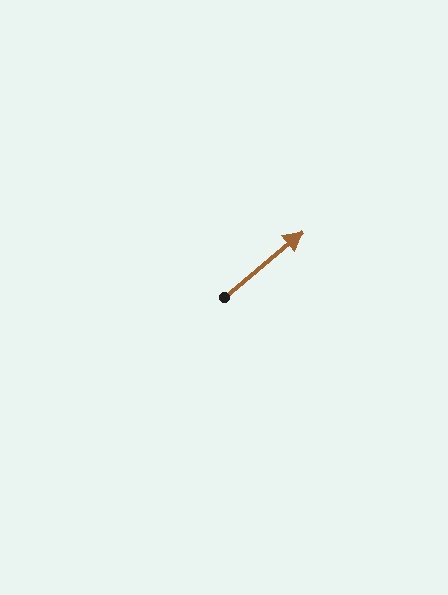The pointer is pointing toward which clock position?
Roughly 2 o'clock.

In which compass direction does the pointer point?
Northeast.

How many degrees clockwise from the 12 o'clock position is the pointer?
Approximately 50 degrees.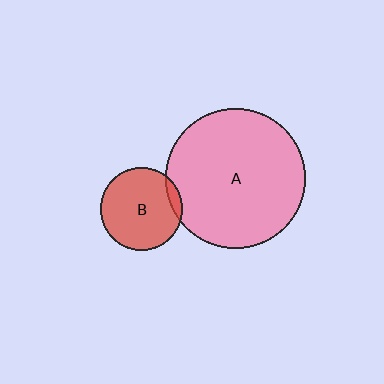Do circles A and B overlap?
Yes.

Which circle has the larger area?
Circle A (pink).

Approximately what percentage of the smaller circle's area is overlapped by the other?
Approximately 10%.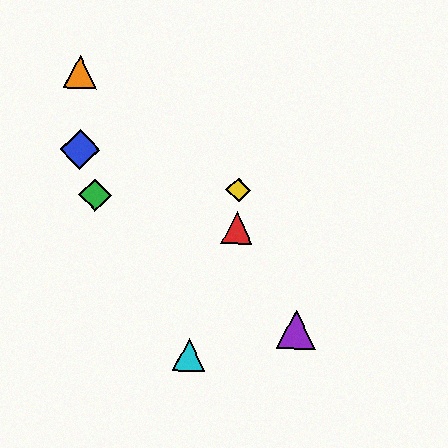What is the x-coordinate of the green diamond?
The green diamond is at x≈95.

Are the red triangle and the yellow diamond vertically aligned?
Yes, both are at x≈237.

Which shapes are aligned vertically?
The red triangle, the yellow diamond are aligned vertically.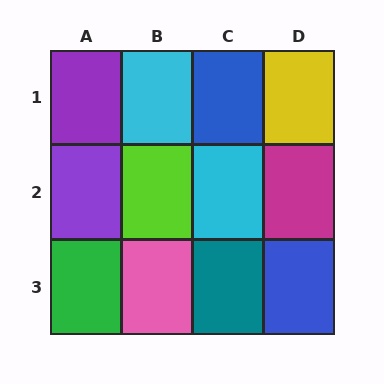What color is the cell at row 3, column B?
Pink.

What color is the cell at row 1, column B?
Cyan.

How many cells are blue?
2 cells are blue.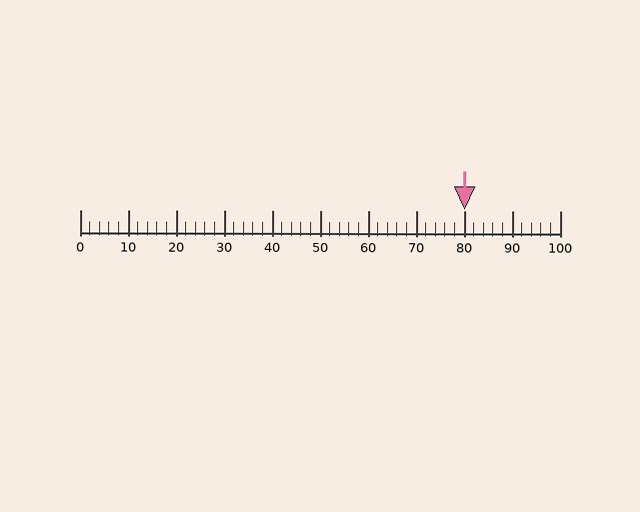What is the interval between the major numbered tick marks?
The major tick marks are spaced 10 units apart.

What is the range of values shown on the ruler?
The ruler shows values from 0 to 100.